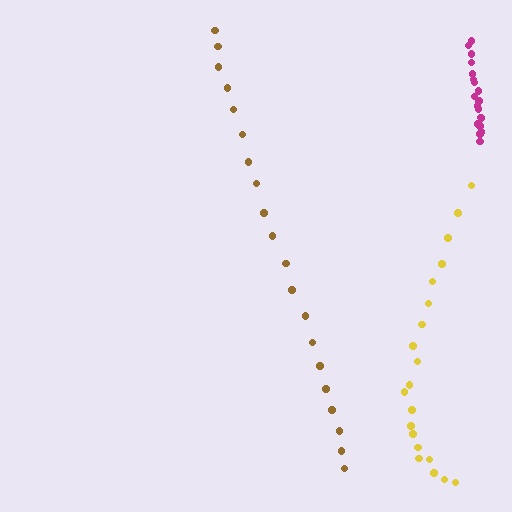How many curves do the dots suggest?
There are 3 distinct paths.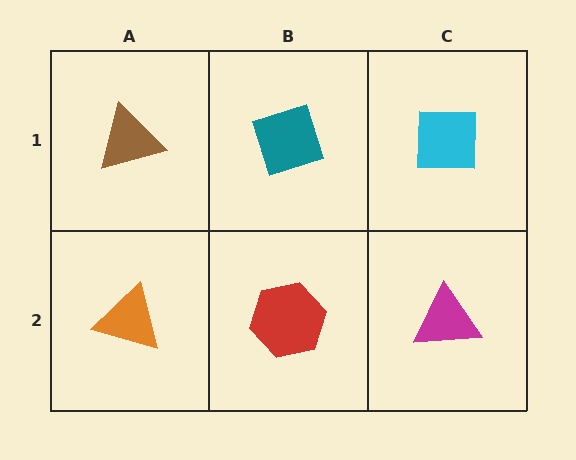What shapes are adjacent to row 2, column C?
A cyan square (row 1, column C), a red hexagon (row 2, column B).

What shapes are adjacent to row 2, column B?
A teal diamond (row 1, column B), an orange triangle (row 2, column A), a magenta triangle (row 2, column C).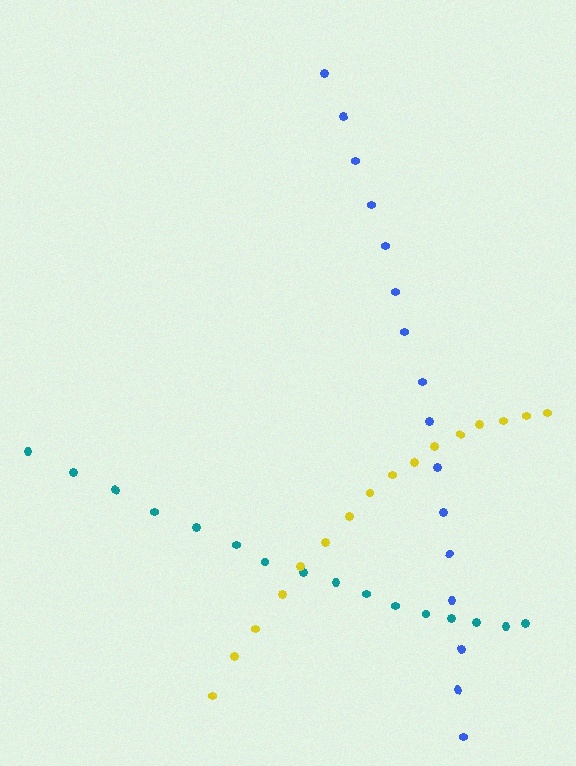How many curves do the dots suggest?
There are 3 distinct paths.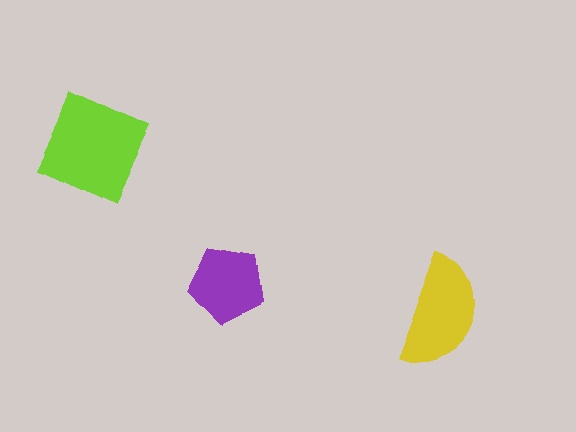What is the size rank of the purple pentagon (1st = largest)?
3rd.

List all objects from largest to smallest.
The lime diamond, the yellow semicircle, the purple pentagon.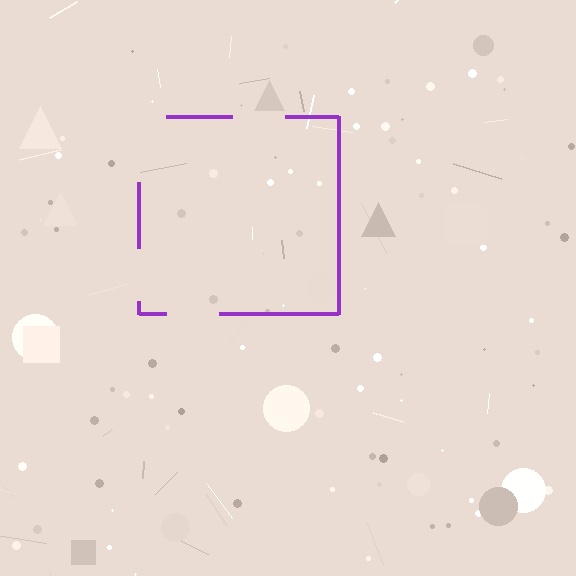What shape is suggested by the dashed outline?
The dashed outline suggests a square.